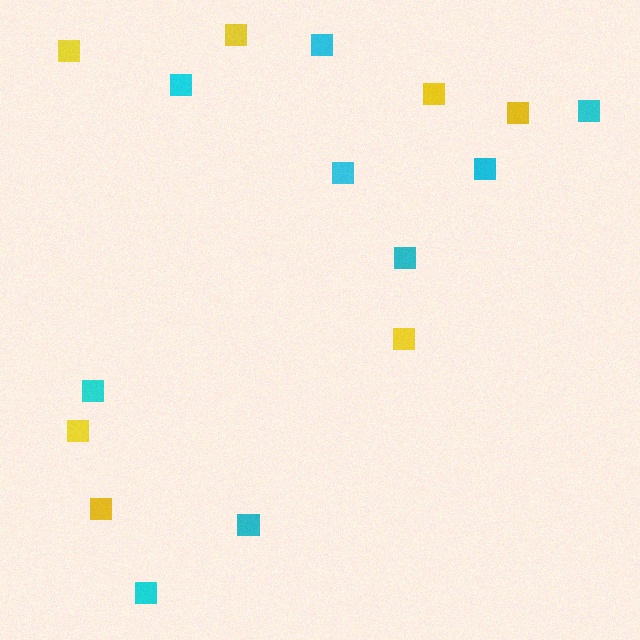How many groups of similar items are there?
There are 2 groups: one group of cyan squares (9) and one group of yellow squares (7).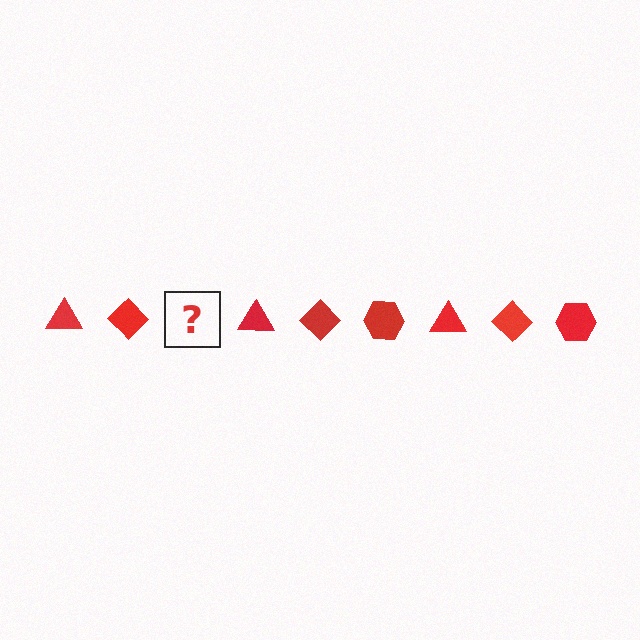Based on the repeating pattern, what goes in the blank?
The blank should be a red hexagon.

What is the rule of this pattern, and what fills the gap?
The rule is that the pattern cycles through triangle, diamond, hexagon shapes in red. The gap should be filled with a red hexagon.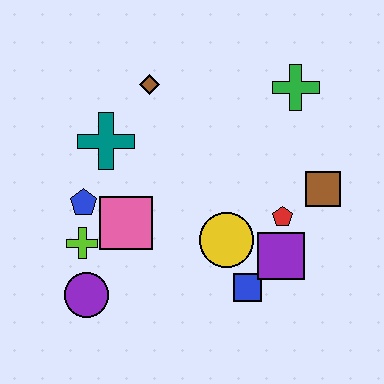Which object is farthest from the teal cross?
The brown square is farthest from the teal cross.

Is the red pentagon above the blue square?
Yes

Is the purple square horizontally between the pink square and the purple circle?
No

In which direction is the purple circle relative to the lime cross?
The purple circle is below the lime cross.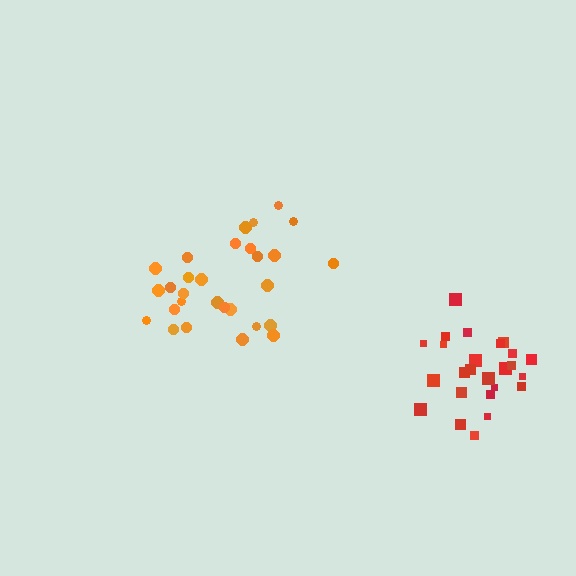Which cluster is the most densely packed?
Red.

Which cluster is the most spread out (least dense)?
Orange.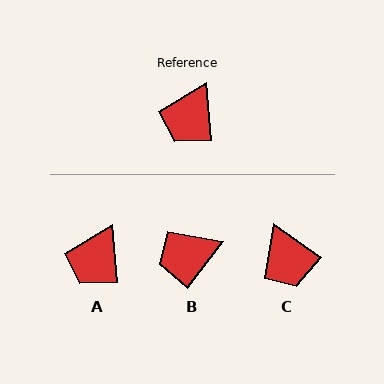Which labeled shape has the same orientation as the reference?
A.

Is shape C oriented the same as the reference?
No, it is off by about 49 degrees.